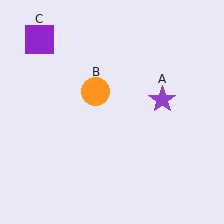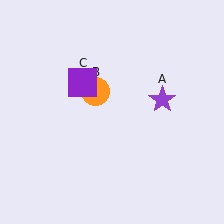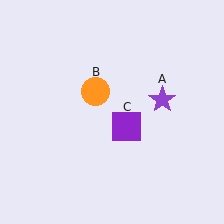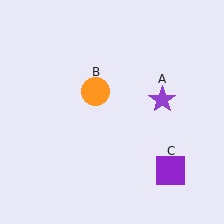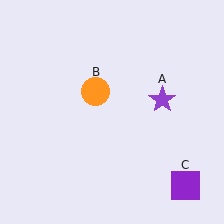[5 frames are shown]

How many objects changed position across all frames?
1 object changed position: purple square (object C).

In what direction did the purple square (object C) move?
The purple square (object C) moved down and to the right.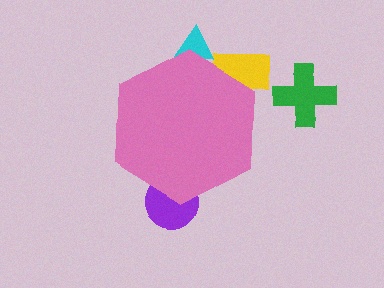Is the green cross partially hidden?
No, the green cross is fully visible.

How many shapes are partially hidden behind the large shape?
3 shapes are partially hidden.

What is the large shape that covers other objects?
A pink hexagon.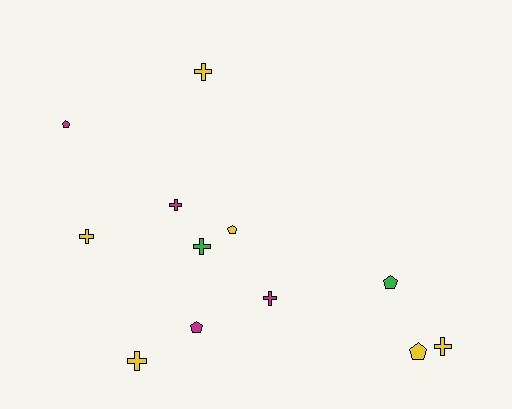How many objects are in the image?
There are 12 objects.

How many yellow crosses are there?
There are 4 yellow crosses.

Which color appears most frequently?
Yellow, with 6 objects.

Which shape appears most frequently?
Cross, with 7 objects.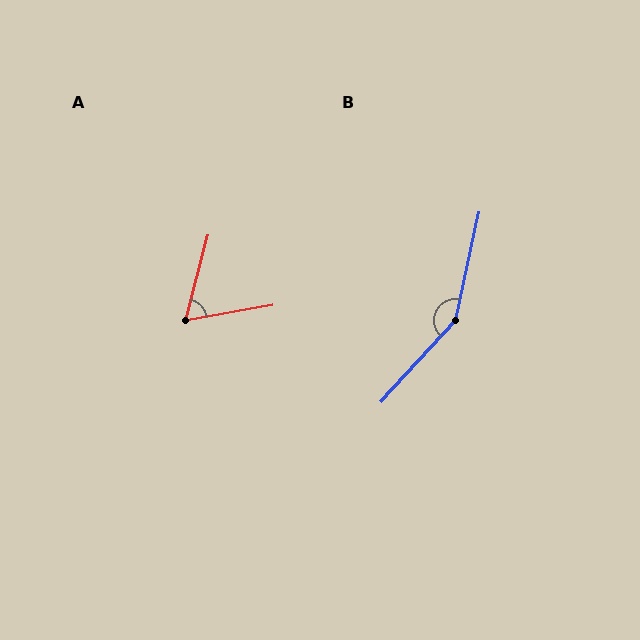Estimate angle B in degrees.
Approximately 150 degrees.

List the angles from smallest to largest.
A (65°), B (150°).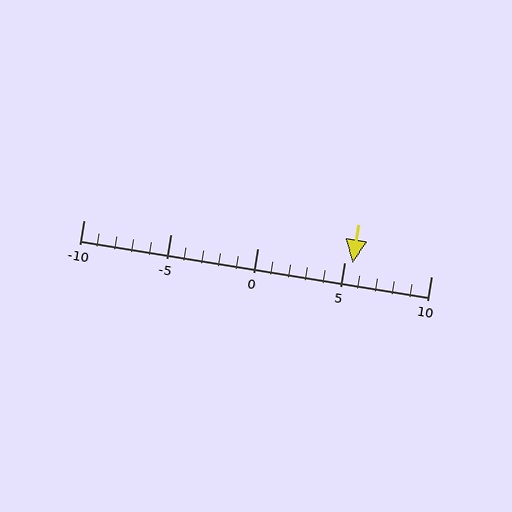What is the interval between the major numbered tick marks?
The major tick marks are spaced 5 units apart.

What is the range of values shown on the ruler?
The ruler shows values from -10 to 10.